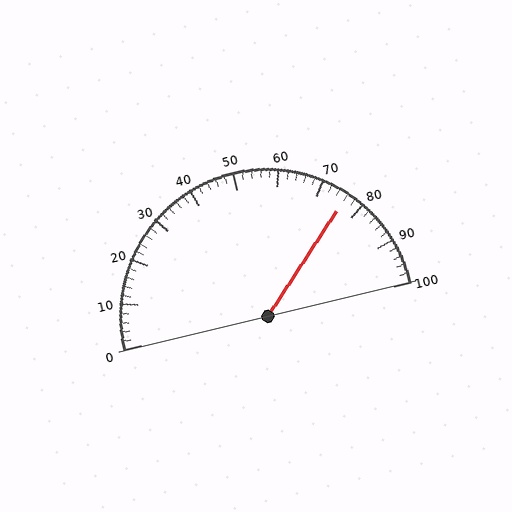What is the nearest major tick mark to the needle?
The nearest major tick mark is 80.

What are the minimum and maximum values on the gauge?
The gauge ranges from 0 to 100.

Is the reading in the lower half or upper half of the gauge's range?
The reading is in the upper half of the range (0 to 100).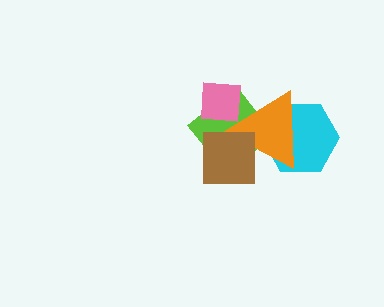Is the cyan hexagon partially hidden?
Yes, it is partially covered by another shape.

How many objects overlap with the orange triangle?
4 objects overlap with the orange triangle.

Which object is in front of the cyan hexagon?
The orange triangle is in front of the cyan hexagon.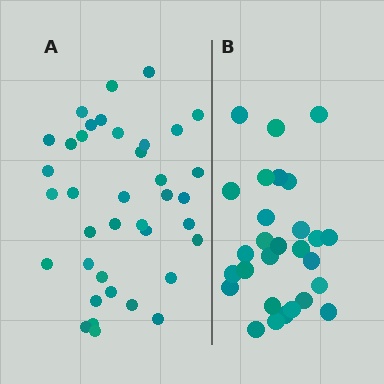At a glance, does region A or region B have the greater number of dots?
Region A (the left region) has more dots.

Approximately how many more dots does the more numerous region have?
Region A has roughly 10 or so more dots than region B.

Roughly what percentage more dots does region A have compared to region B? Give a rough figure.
About 35% more.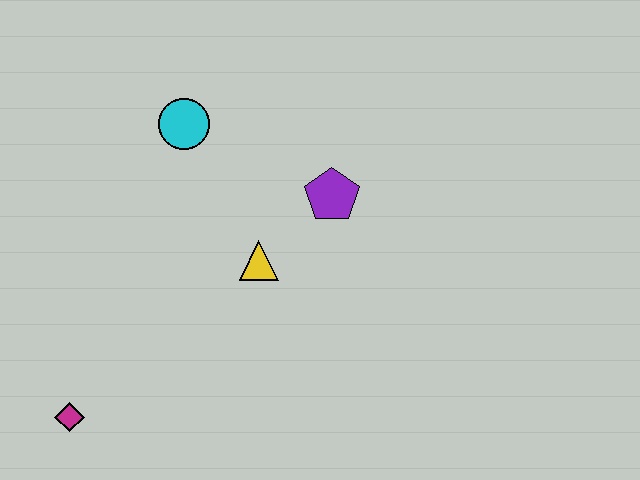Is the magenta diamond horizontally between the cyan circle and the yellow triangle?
No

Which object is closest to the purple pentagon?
The yellow triangle is closest to the purple pentagon.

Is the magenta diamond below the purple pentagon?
Yes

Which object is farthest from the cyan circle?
The magenta diamond is farthest from the cyan circle.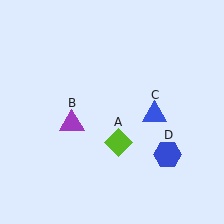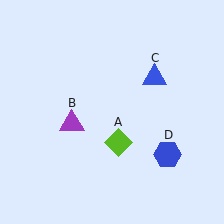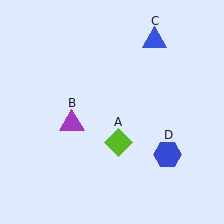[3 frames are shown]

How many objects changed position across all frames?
1 object changed position: blue triangle (object C).